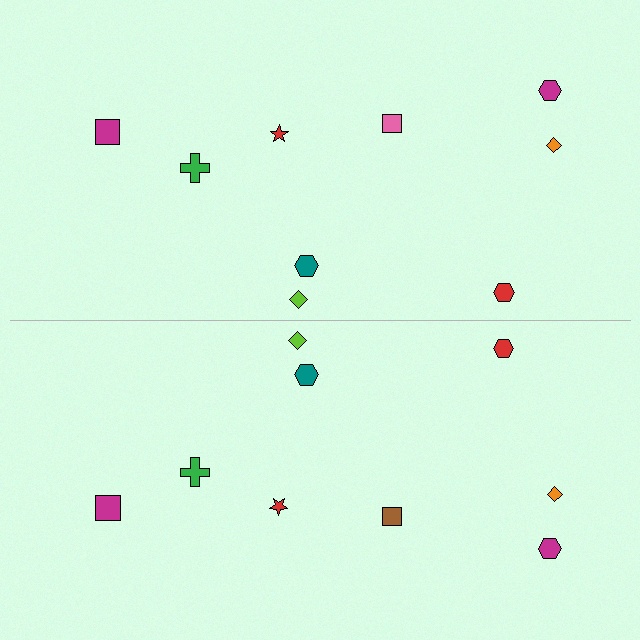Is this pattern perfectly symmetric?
No, the pattern is not perfectly symmetric. The brown square on the bottom side breaks the symmetry — its mirror counterpart is pink.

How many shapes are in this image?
There are 18 shapes in this image.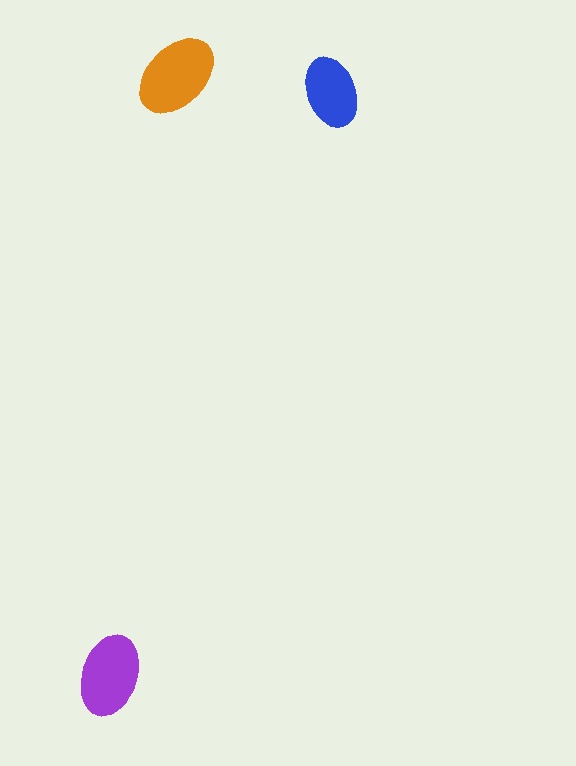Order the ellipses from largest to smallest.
the orange one, the purple one, the blue one.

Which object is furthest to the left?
The purple ellipse is leftmost.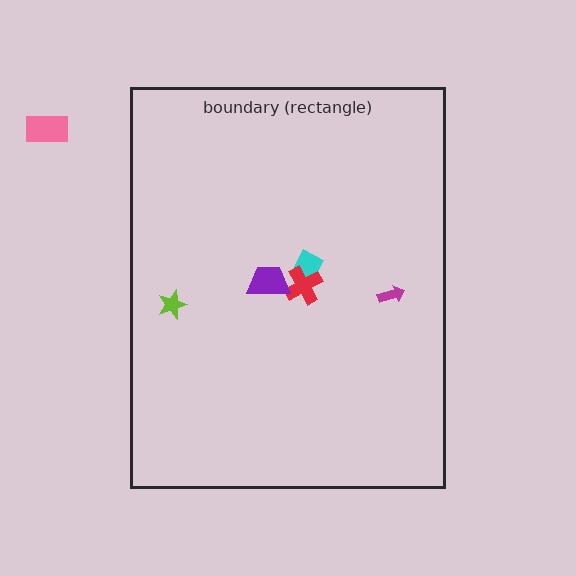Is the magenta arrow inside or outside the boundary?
Inside.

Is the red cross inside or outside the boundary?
Inside.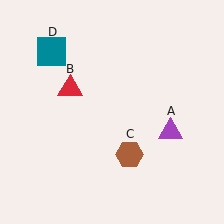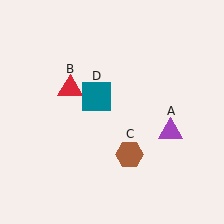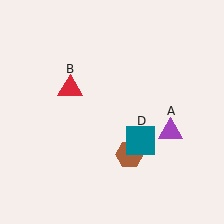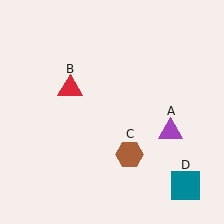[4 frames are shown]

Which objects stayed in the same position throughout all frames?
Purple triangle (object A) and red triangle (object B) and brown hexagon (object C) remained stationary.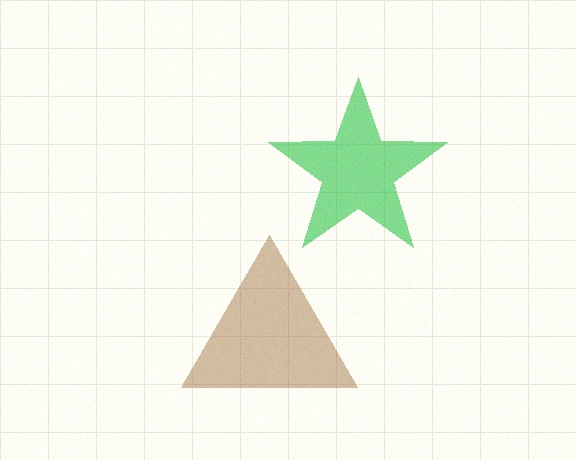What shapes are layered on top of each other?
The layered shapes are: a green star, a brown triangle.